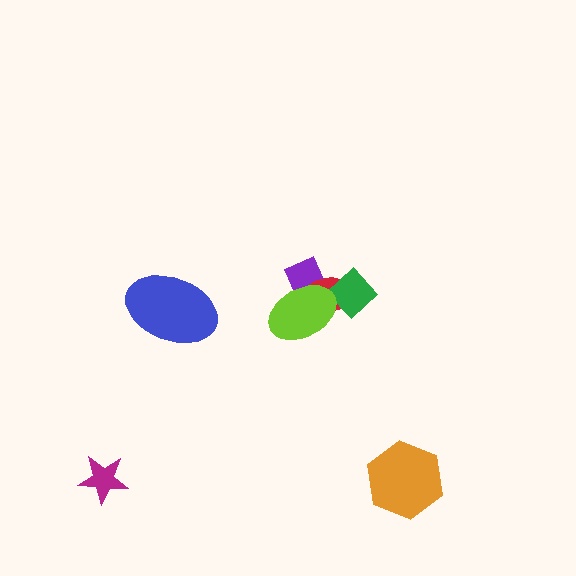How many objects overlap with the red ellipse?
3 objects overlap with the red ellipse.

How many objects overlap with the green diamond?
3 objects overlap with the green diamond.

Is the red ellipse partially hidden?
Yes, it is partially covered by another shape.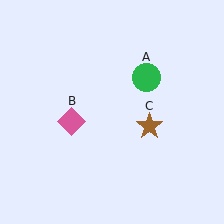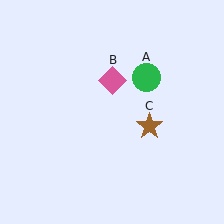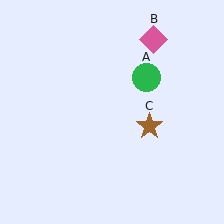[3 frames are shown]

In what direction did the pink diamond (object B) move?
The pink diamond (object B) moved up and to the right.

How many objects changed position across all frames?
1 object changed position: pink diamond (object B).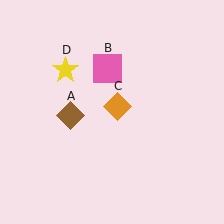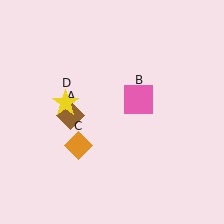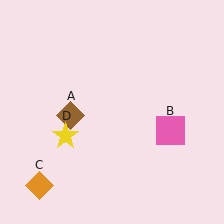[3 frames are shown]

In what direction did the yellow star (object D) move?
The yellow star (object D) moved down.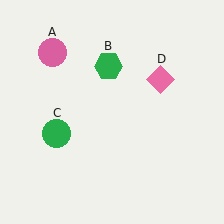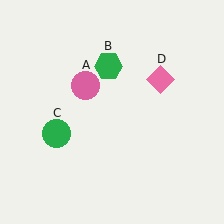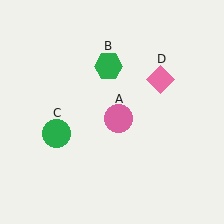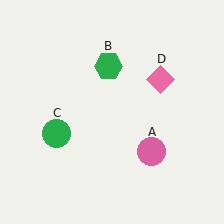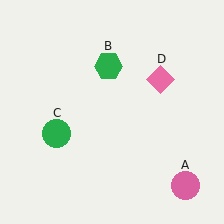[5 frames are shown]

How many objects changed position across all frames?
1 object changed position: pink circle (object A).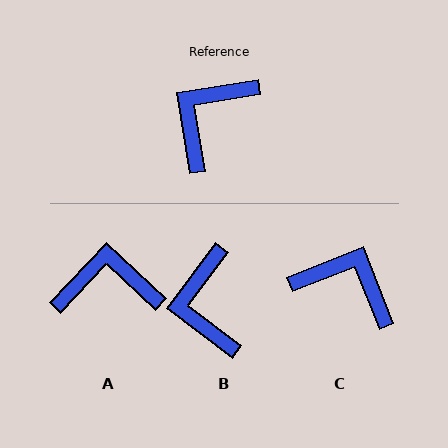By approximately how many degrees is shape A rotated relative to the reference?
Approximately 52 degrees clockwise.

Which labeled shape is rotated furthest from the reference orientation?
C, about 77 degrees away.